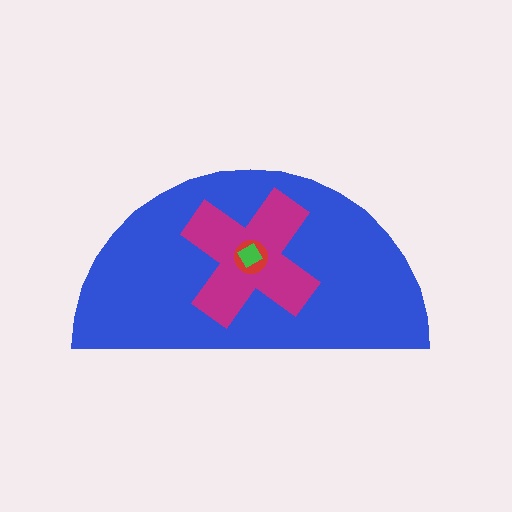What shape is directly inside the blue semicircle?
The magenta cross.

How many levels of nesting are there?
4.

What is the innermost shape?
The green diamond.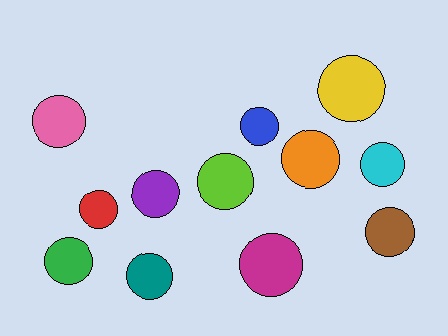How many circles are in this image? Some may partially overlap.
There are 12 circles.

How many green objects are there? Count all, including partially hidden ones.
There is 1 green object.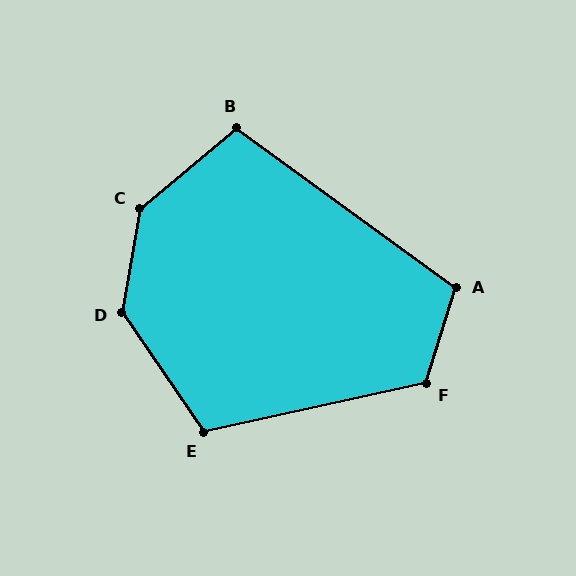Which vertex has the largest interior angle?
C, at approximately 140 degrees.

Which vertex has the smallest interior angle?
B, at approximately 104 degrees.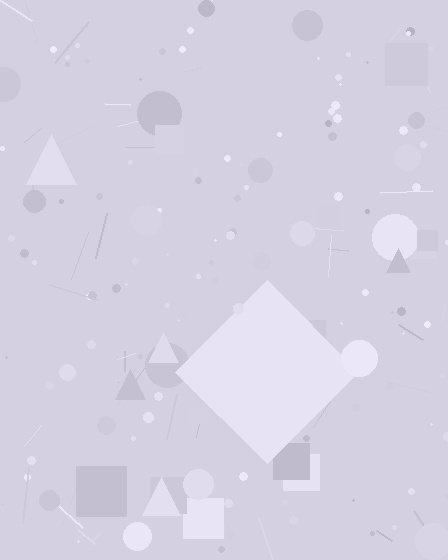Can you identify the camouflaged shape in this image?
The camouflaged shape is a diamond.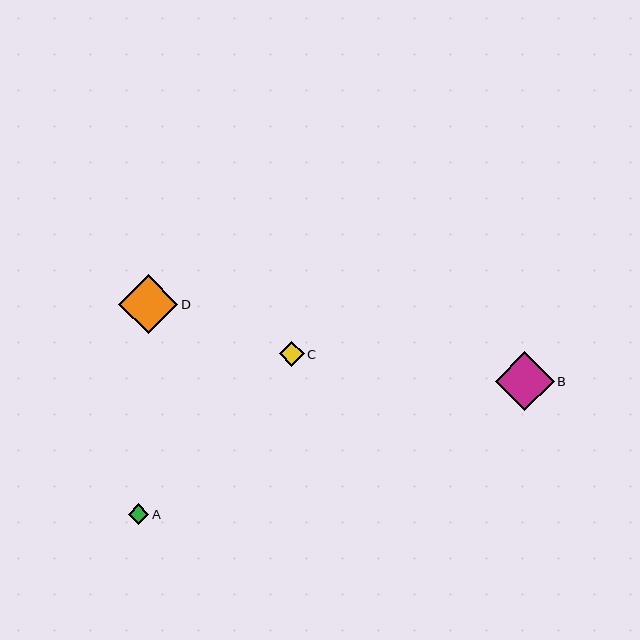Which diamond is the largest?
Diamond B is the largest with a size of approximately 59 pixels.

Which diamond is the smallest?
Diamond A is the smallest with a size of approximately 21 pixels.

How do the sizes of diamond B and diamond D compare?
Diamond B and diamond D are approximately the same size.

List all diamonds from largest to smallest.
From largest to smallest: B, D, C, A.